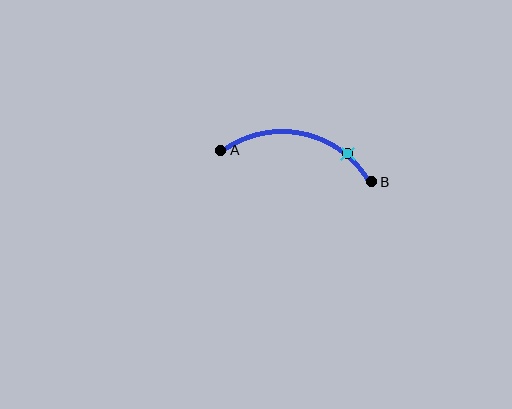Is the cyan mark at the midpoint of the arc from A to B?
No. The cyan mark lies on the arc but is closer to endpoint B. The arc midpoint would be at the point on the curve equidistant along the arc from both A and B.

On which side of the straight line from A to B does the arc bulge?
The arc bulges above the straight line connecting A and B.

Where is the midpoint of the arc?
The arc midpoint is the point on the curve farthest from the straight line joining A and B. It sits above that line.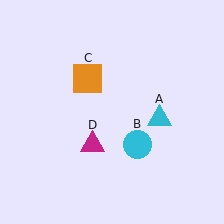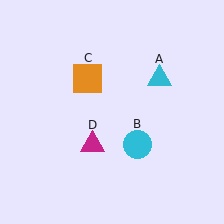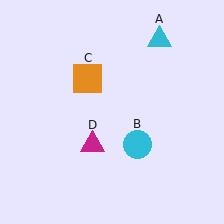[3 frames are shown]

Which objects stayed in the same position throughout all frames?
Cyan circle (object B) and orange square (object C) and magenta triangle (object D) remained stationary.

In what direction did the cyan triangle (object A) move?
The cyan triangle (object A) moved up.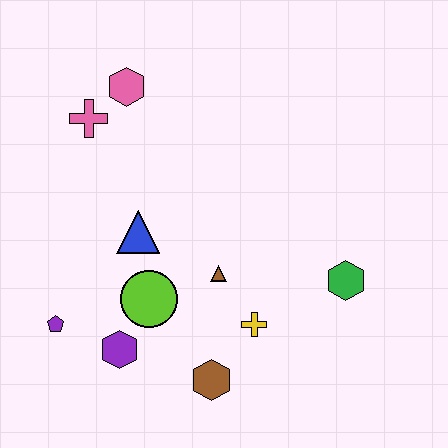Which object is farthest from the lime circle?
The pink hexagon is farthest from the lime circle.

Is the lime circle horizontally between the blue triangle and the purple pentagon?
No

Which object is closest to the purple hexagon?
The lime circle is closest to the purple hexagon.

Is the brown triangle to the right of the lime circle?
Yes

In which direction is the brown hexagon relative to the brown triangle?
The brown hexagon is below the brown triangle.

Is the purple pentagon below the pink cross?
Yes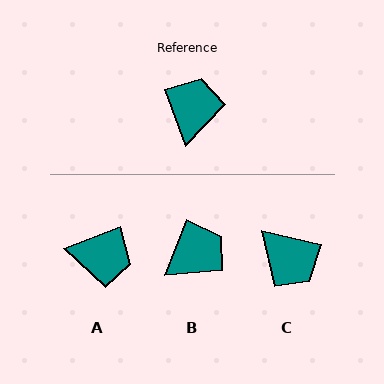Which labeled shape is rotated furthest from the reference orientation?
C, about 124 degrees away.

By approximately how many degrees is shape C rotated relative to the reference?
Approximately 124 degrees clockwise.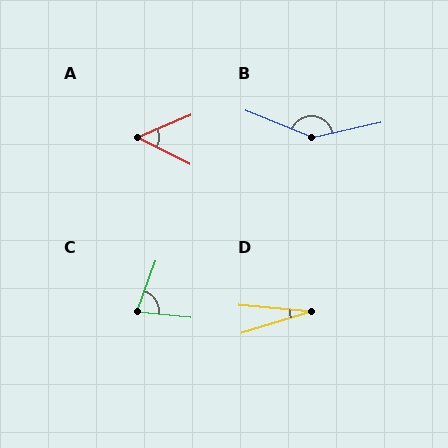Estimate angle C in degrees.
Approximately 75 degrees.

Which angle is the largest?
B, at approximately 146 degrees.